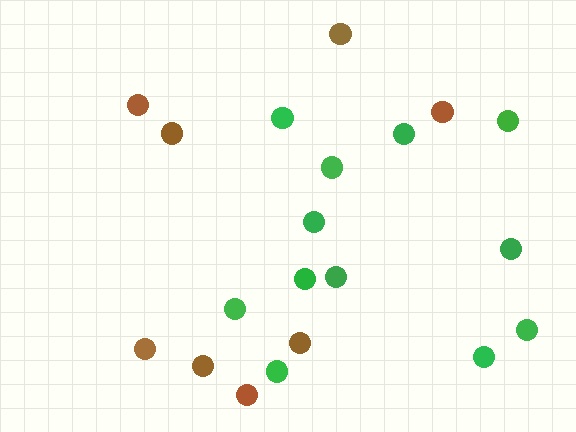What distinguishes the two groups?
There are 2 groups: one group of brown circles (8) and one group of green circles (12).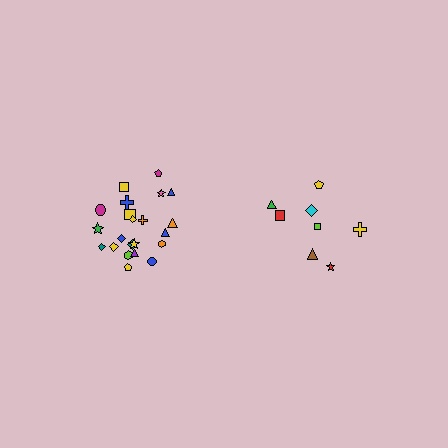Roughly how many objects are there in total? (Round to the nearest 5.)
Roughly 30 objects in total.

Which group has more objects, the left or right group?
The left group.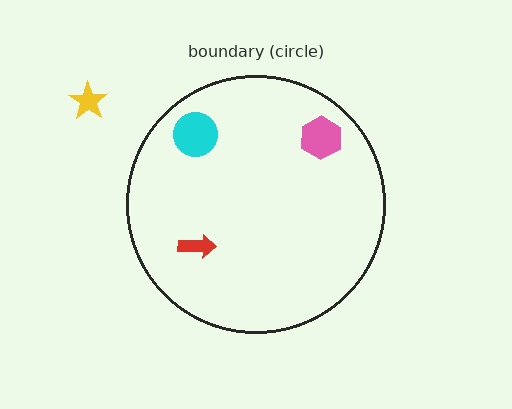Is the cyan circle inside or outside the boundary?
Inside.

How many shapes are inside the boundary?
3 inside, 1 outside.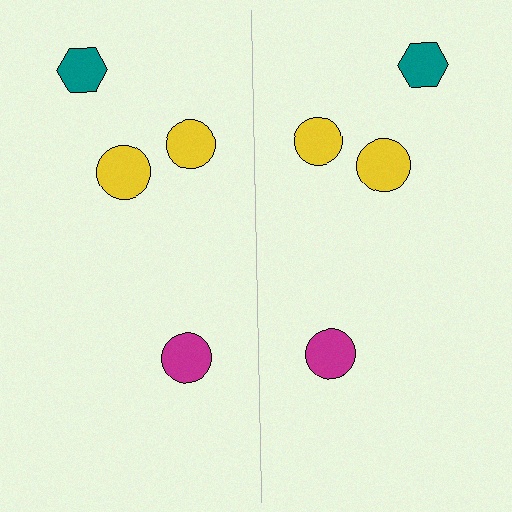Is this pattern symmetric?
Yes, this pattern has bilateral (reflection) symmetry.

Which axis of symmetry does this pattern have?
The pattern has a vertical axis of symmetry running through the center of the image.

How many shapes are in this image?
There are 8 shapes in this image.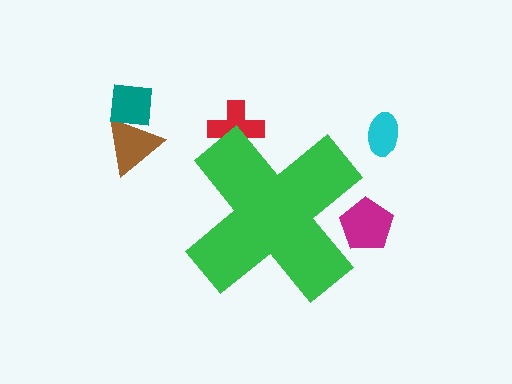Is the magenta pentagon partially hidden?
Yes, the magenta pentagon is partially hidden behind the green cross.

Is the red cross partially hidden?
Yes, the red cross is partially hidden behind the green cross.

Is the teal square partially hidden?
No, the teal square is fully visible.